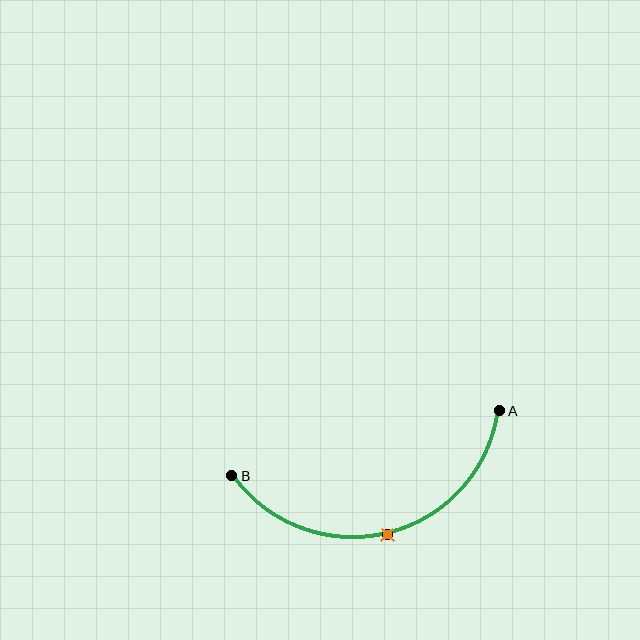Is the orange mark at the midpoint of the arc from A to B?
Yes. The orange mark lies on the arc at equal arc-length from both A and B — it is the arc midpoint.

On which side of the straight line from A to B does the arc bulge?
The arc bulges below the straight line connecting A and B.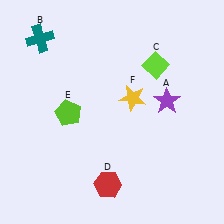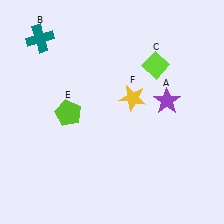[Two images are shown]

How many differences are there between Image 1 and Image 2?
There is 1 difference between the two images.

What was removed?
The red hexagon (D) was removed in Image 2.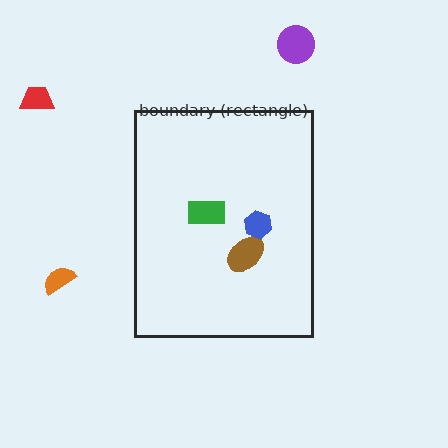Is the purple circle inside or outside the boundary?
Outside.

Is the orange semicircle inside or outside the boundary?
Outside.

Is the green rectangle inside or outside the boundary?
Inside.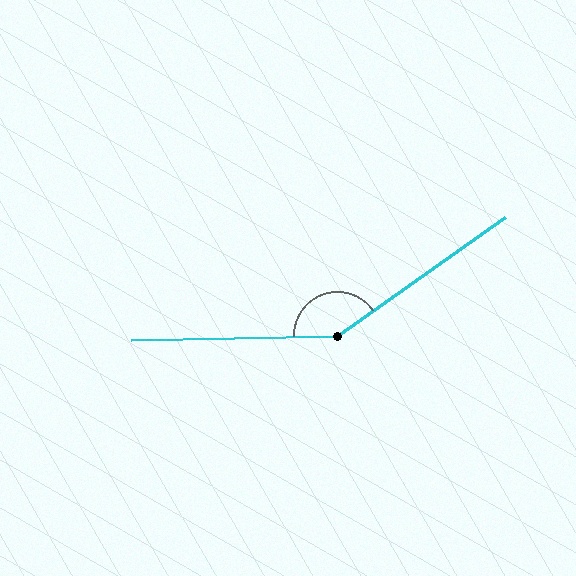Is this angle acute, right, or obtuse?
It is obtuse.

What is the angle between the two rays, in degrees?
Approximately 146 degrees.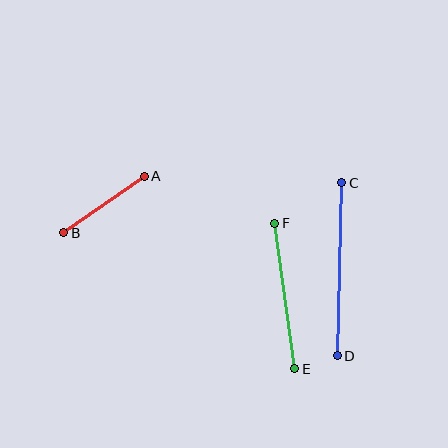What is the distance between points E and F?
The distance is approximately 147 pixels.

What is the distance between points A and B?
The distance is approximately 99 pixels.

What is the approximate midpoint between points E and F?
The midpoint is at approximately (285, 296) pixels.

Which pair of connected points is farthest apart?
Points C and D are farthest apart.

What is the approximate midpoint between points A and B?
The midpoint is at approximately (104, 204) pixels.